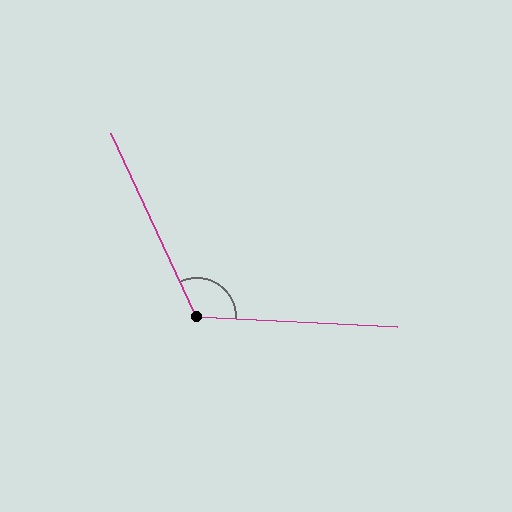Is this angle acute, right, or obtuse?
It is obtuse.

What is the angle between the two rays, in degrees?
Approximately 118 degrees.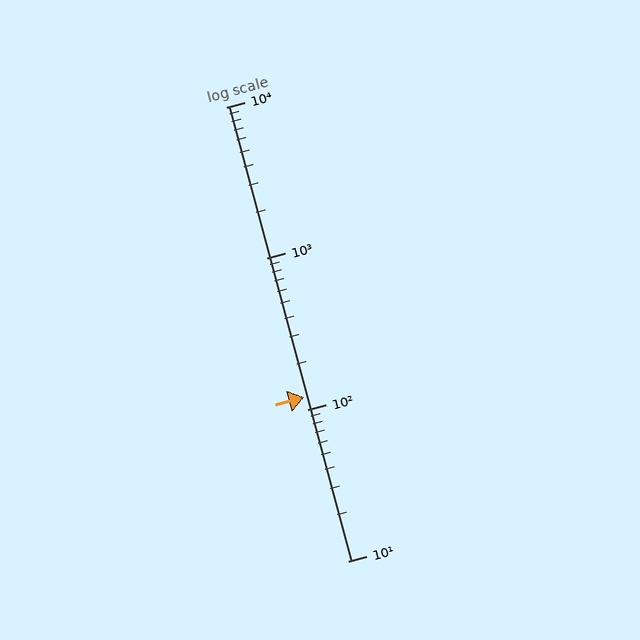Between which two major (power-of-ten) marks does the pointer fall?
The pointer is between 100 and 1000.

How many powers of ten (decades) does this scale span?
The scale spans 3 decades, from 10 to 10000.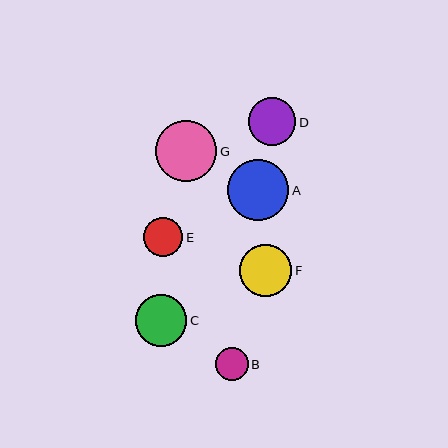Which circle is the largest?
Circle G is the largest with a size of approximately 61 pixels.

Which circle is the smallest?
Circle B is the smallest with a size of approximately 33 pixels.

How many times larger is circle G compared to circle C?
Circle G is approximately 1.2 times the size of circle C.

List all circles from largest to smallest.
From largest to smallest: G, A, C, F, D, E, B.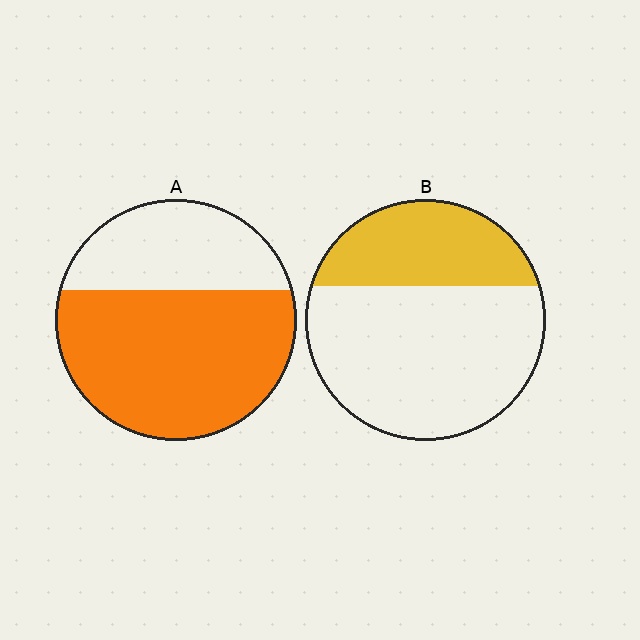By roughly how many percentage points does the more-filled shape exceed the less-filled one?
By roughly 35 percentage points (A over B).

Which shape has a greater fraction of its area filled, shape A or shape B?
Shape A.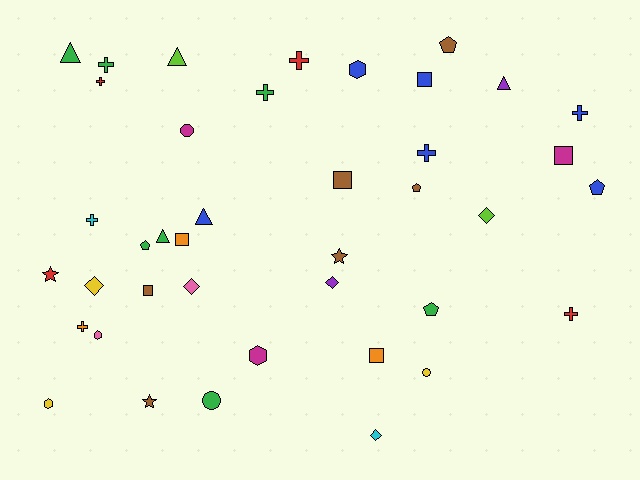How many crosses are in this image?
There are 9 crosses.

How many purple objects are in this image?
There are 2 purple objects.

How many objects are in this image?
There are 40 objects.